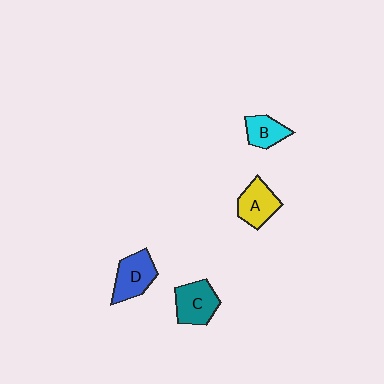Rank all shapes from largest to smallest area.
From largest to smallest: C (teal), D (blue), A (yellow), B (cyan).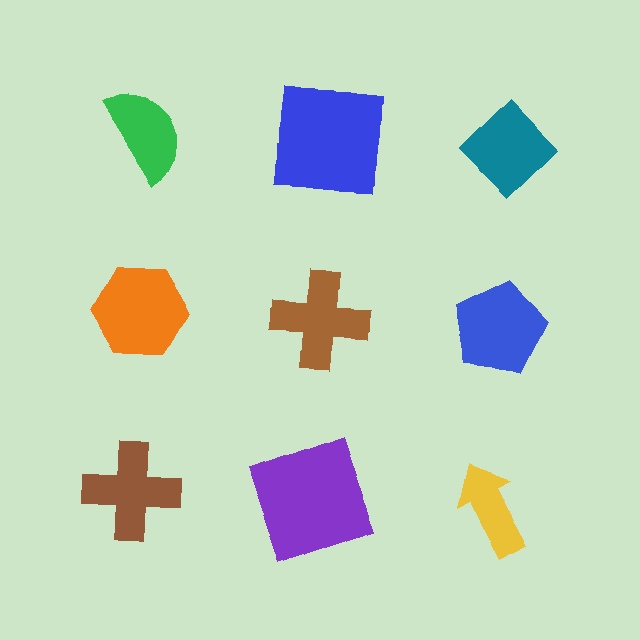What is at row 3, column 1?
A brown cross.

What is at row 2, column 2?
A brown cross.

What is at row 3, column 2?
A purple square.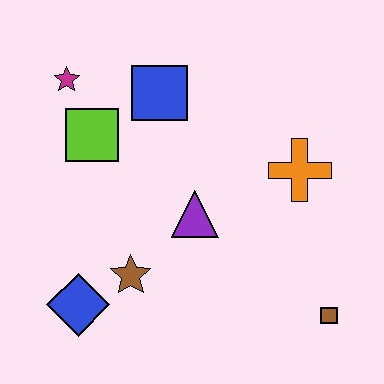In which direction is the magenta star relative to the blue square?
The magenta star is to the left of the blue square.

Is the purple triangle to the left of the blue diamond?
No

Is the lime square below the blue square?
Yes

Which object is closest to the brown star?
The blue diamond is closest to the brown star.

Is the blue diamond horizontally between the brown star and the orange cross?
No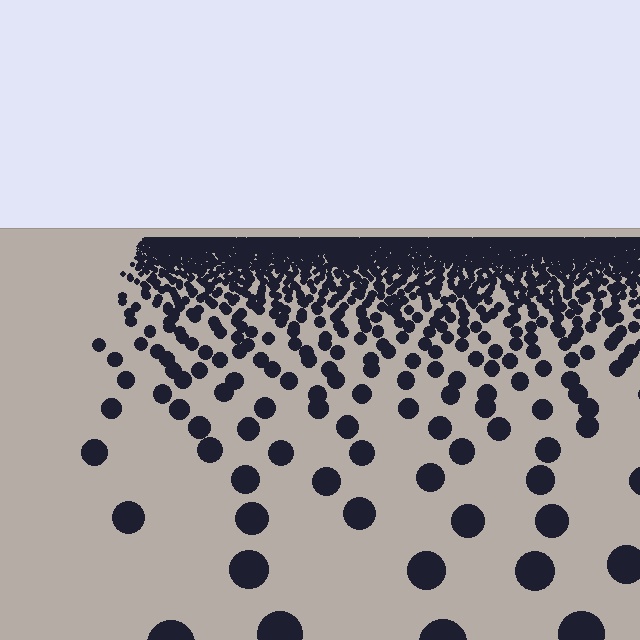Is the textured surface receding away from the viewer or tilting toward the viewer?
The surface is receding away from the viewer. Texture elements get smaller and denser toward the top.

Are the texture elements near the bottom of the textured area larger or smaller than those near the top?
Larger. Near the bottom, elements are closer to the viewer and appear at a bigger on-screen size.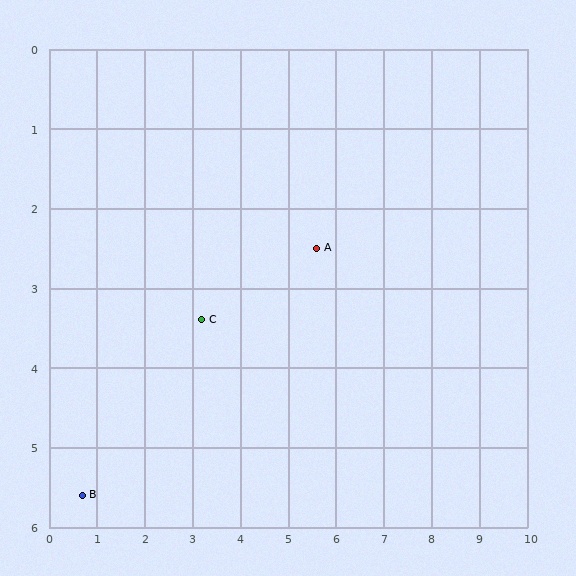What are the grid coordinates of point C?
Point C is at approximately (3.2, 3.4).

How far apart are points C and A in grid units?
Points C and A are about 2.6 grid units apart.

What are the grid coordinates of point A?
Point A is at approximately (5.6, 2.5).